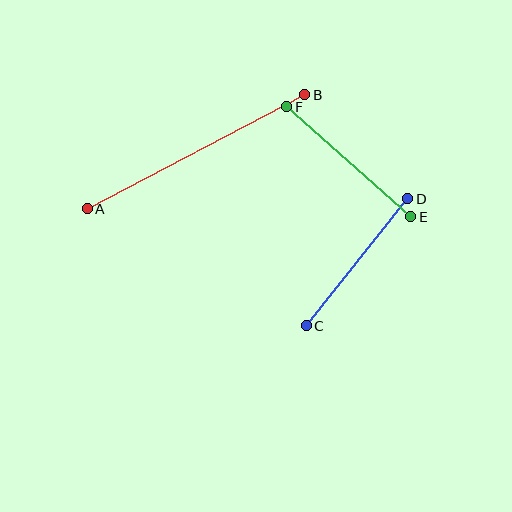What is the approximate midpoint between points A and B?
The midpoint is at approximately (196, 152) pixels.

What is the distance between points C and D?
The distance is approximately 163 pixels.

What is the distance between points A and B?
The distance is approximately 246 pixels.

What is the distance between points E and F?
The distance is approximately 166 pixels.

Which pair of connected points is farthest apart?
Points A and B are farthest apart.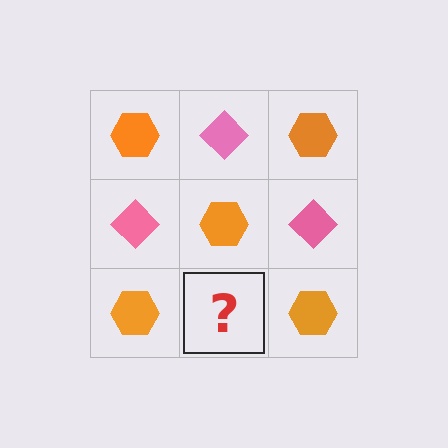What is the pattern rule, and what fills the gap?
The rule is that it alternates orange hexagon and pink diamond in a checkerboard pattern. The gap should be filled with a pink diamond.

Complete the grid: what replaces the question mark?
The question mark should be replaced with a pink diamond.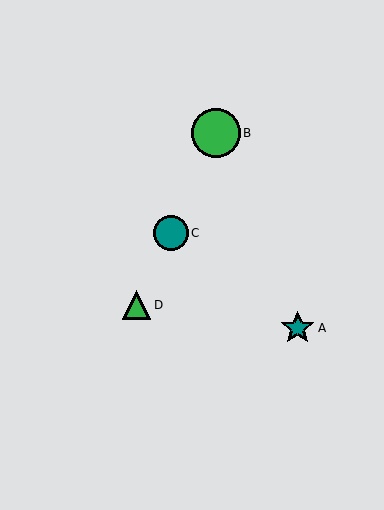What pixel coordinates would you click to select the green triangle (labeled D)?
Click at (136, 305) to select the green triangle D.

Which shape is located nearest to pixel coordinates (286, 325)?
The teal star (labeled A) at (298, 328) is nearest to that location.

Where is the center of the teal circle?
The center of the teal circle is at (171, 233).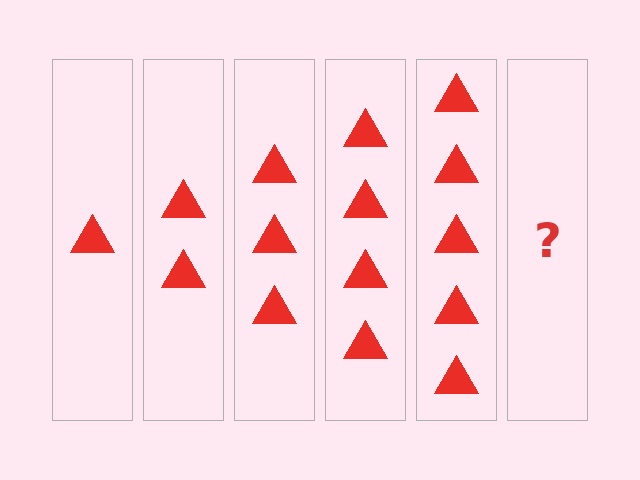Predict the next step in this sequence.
The next step is 6 triangles.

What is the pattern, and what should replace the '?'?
The pattern is that each step adds one more triangle. The '?' should be 6 triangles.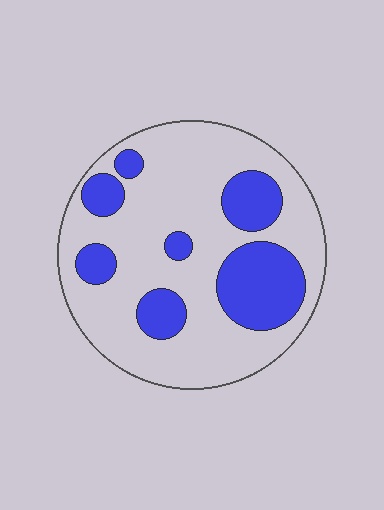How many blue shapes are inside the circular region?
7.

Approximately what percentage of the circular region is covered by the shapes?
Approximately 25%.